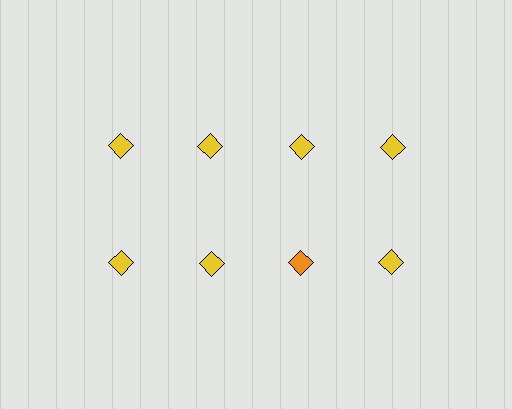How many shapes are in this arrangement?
There are 8 shapes arranged in a grid pattern.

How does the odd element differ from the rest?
It has a different color: orange instead of yellow.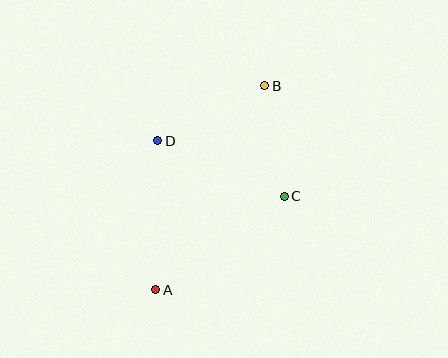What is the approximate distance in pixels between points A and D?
The distance between A and D is approximately 149 pixels.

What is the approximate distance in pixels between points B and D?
The distance between B and D is approximately 120 pixels.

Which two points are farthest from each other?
Points A and B are farthest from each other.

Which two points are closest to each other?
Points B and C are closest to each other.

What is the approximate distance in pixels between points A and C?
The distance between A and C is approximately 159 pixels.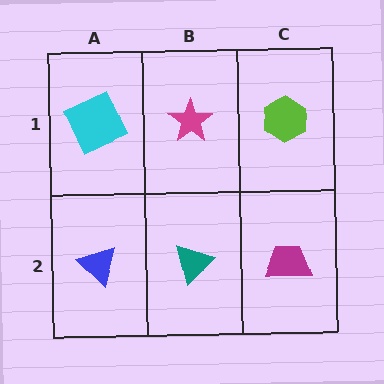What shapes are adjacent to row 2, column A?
A cyan square (row 1, column A), a teal triangle (row 2, column B).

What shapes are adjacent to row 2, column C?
A lime hexagon (row 1, column C), a teal triangle (row 2, column B).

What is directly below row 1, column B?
A teal triangle.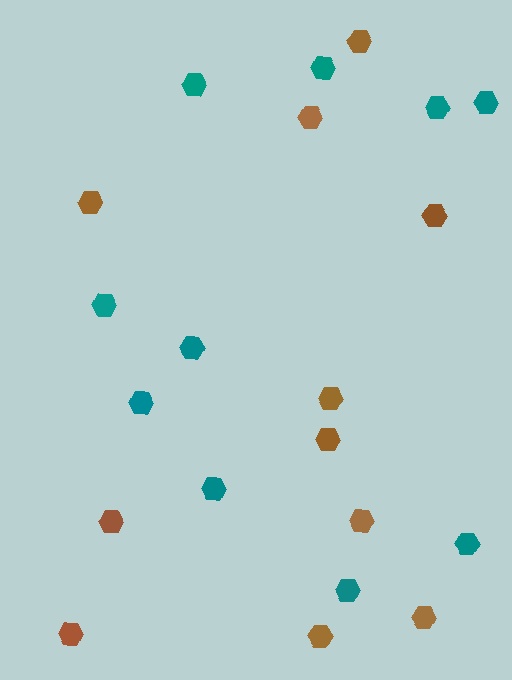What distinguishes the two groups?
There are 2 groups: one group of brown hexagons (11) and one group of teal hexagons (10).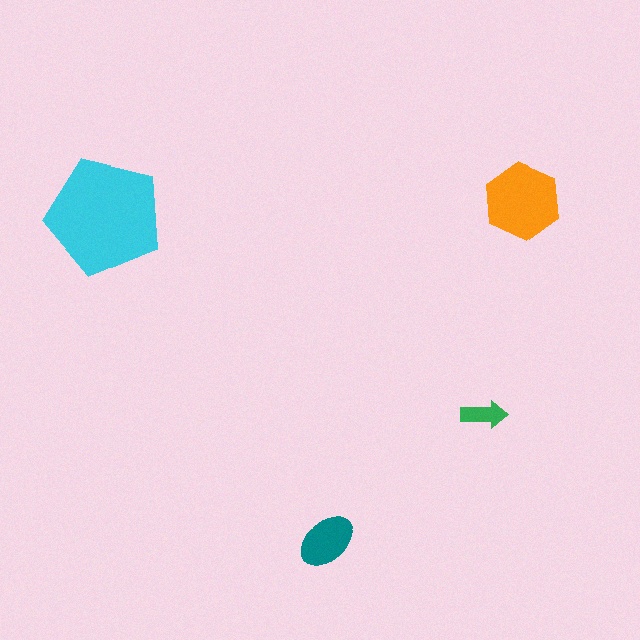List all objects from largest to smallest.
The cyan pentagon, the orange hexagon, the teal ellipse, the green arrow.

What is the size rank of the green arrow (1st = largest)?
4th.